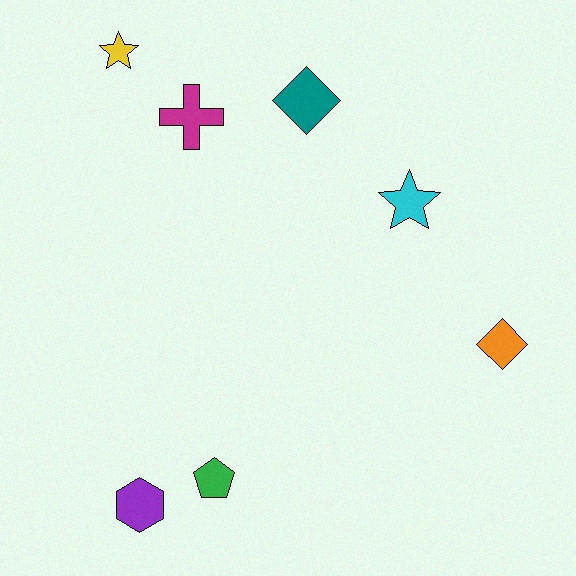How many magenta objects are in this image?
There is 1 magenta object.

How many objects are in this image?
There are 7 objects.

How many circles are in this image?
There are no circles.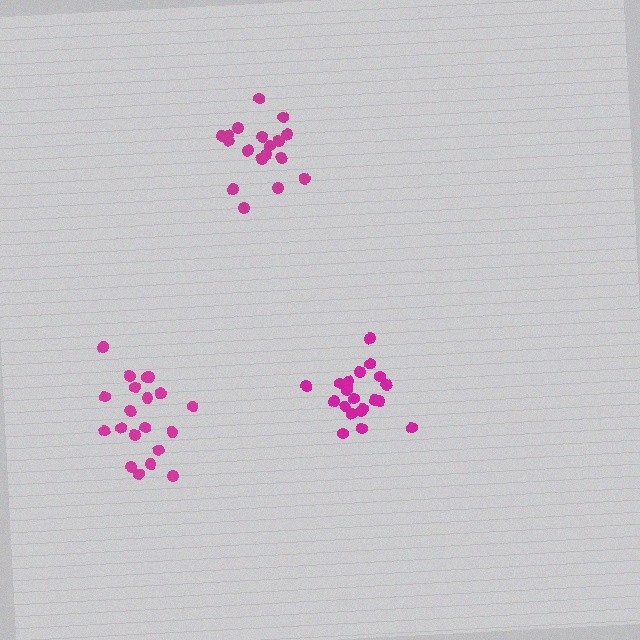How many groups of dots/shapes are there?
There are 3 groups.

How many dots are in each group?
Group 1: 21 dots, Group 2: 18 dots, Group 3: 21 dots (60 total).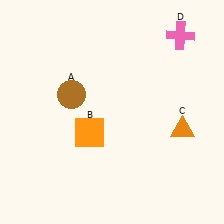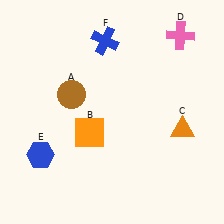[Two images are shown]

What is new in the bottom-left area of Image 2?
A blue hexagon (E) was added in the bottom-left area of Image 2.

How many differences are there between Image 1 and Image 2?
There are 2 differences between the two images.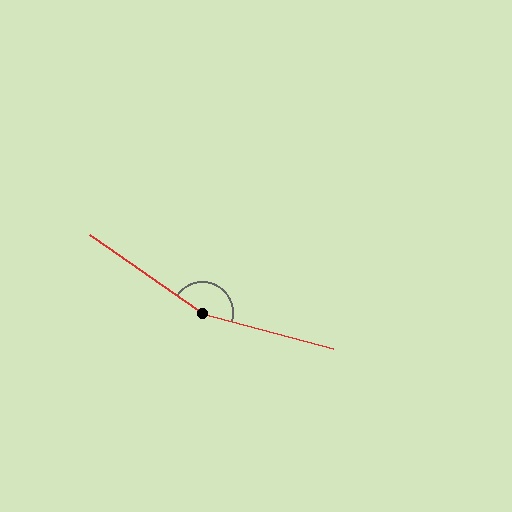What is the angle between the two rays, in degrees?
Approximately 160 degrees.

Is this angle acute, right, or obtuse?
It is obtuse.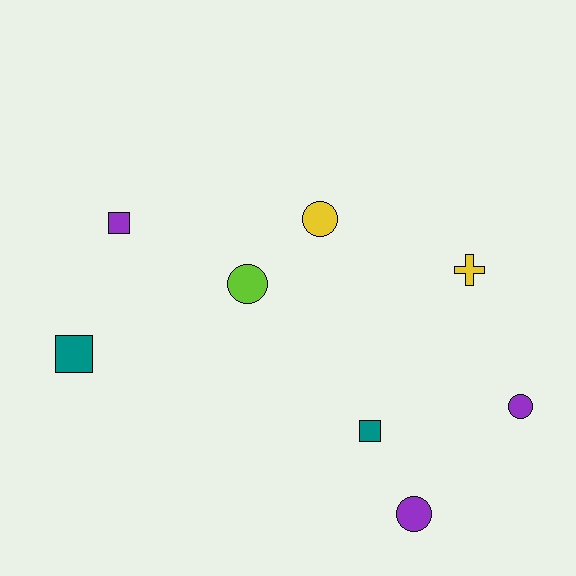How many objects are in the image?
There are 8 objects.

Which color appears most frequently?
Purple, with 3 objects.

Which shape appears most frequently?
Circle, with 4 objects.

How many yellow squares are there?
There are no yellow squares.